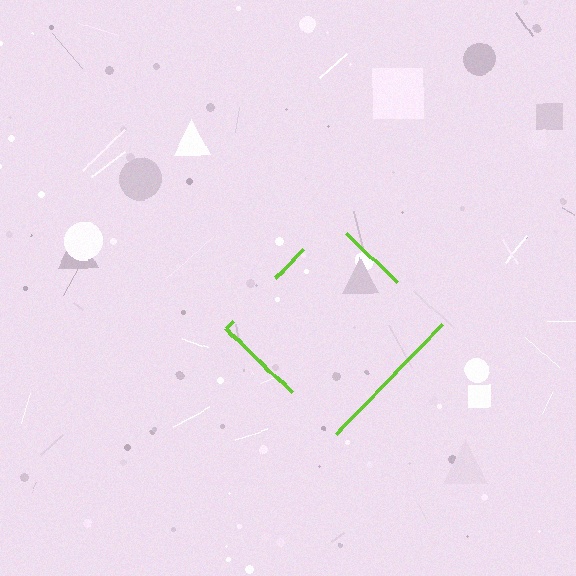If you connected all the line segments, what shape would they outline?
They would outline a diamond.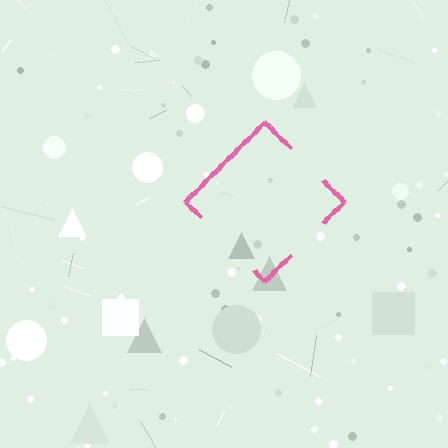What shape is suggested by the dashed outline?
The dashed outline suggests a diamond.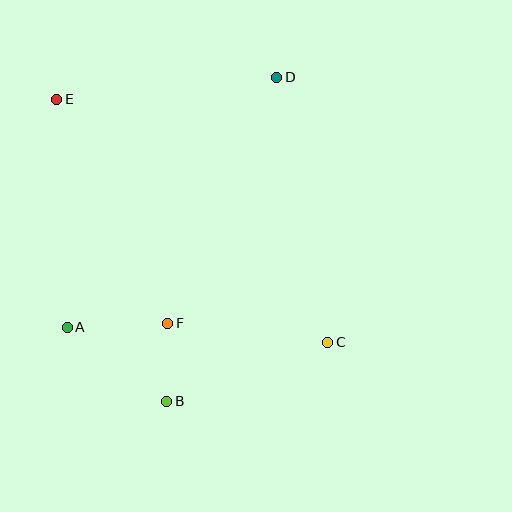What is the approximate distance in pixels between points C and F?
The distance between C and F is approximately 161 pixels.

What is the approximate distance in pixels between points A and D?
The distance between A and D is approximately 326 pixels.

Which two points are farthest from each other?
Points C and E are farthest from each other.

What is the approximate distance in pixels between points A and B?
The distance between A and B is approximately 124 pixels.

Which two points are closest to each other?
Points B and F are closest to each other.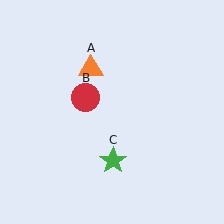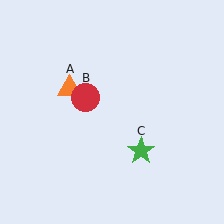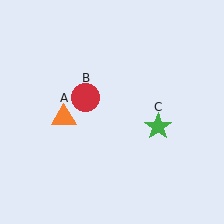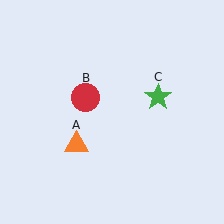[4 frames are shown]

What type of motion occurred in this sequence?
The orange triangle (object A), green star (object C) rotated counterclockwise around the center of the scene.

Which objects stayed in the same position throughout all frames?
Red circle (object B) remained stationary.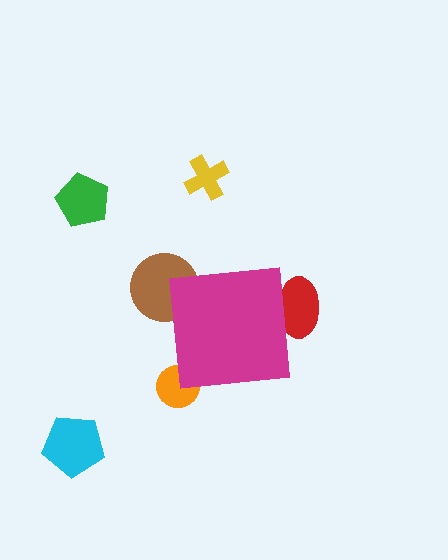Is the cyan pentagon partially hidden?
No, the cyan pentagon is fully visible.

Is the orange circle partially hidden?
Yes, the orange circle is partially hidden behind the magenta square.